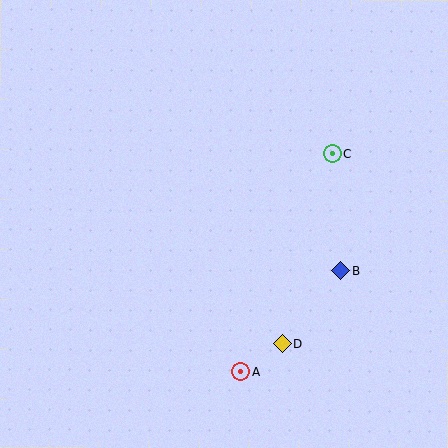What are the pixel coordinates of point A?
Point A is at (241, 372).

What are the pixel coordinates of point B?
Point B is at (341, 271).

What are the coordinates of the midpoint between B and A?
The midpoint between B and A is at (291, 321).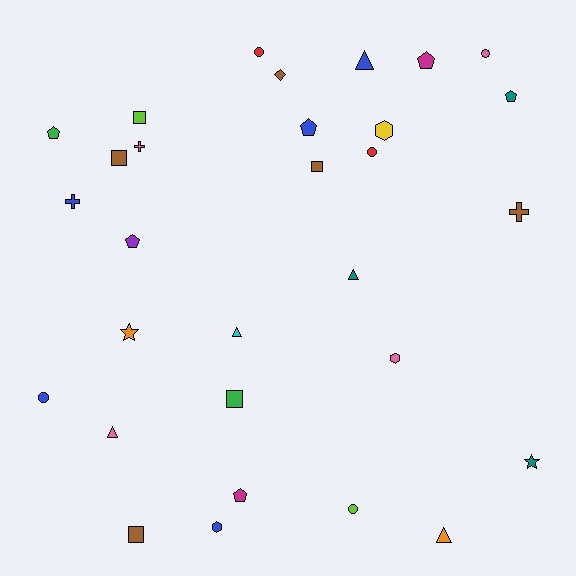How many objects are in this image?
There are 30 objects.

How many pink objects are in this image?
There are 4 pink objects.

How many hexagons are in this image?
There are 3 hexagons.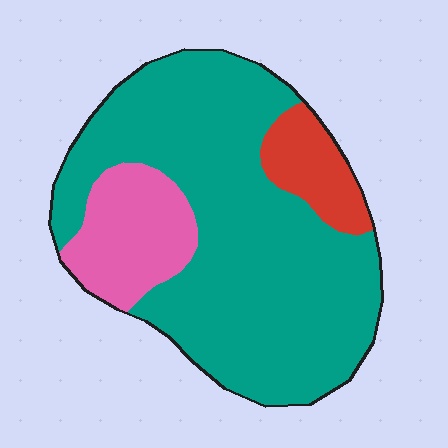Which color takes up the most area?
Teal, at roughly 75%.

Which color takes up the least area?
Red, at roughly 10%.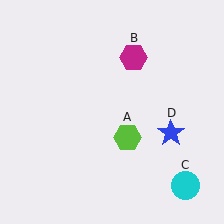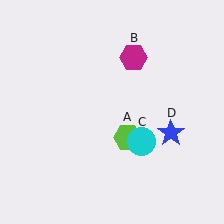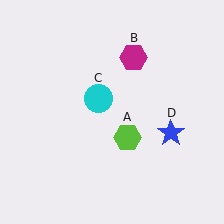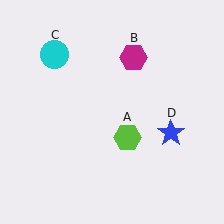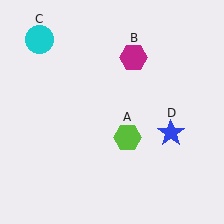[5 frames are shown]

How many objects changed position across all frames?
1 object changed position: cyan circle (object C).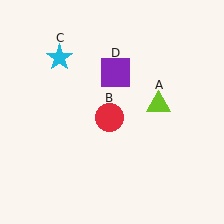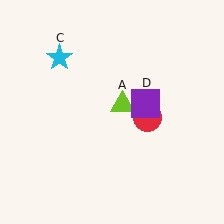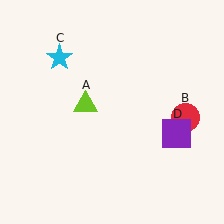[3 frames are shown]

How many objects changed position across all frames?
3 objects changed position: lime triangle (object A), red circle (object B), purple square (object D).